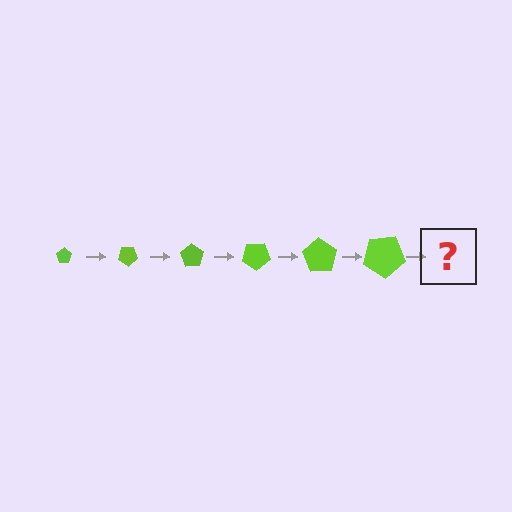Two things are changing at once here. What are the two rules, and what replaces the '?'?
The two rules are that the pentagon grows larger each step and it rotates 35 degrees each step. The '?' should be a pentagon, larger than the previous one and rotated 210 degrees from the start.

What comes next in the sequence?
The next element should be a pentagon, larger than the previous one and rotated 210 degrees from the start.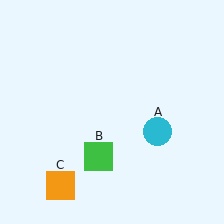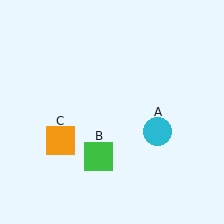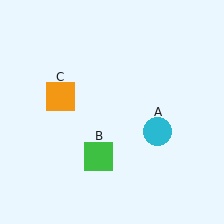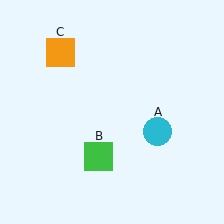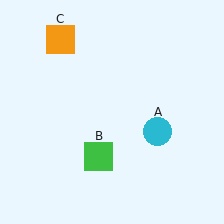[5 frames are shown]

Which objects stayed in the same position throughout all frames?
Cyan circle (object A) and green square (object B) remained stationary.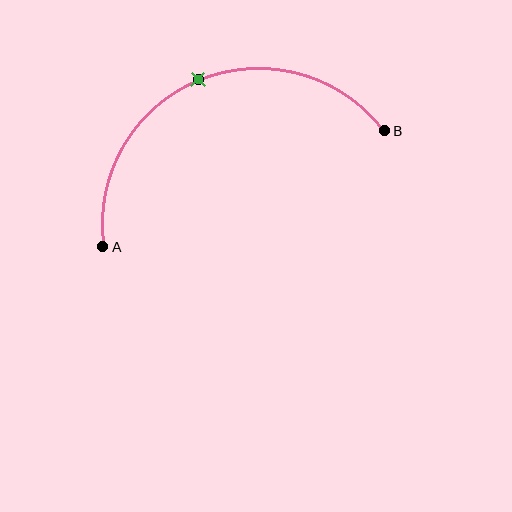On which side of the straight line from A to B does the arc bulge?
The arc bulges above the straight line connecting A and B.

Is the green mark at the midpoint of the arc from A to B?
Yes. The green mark lies on the arc at equal arc-length from both A and B — it is the arc midpoint.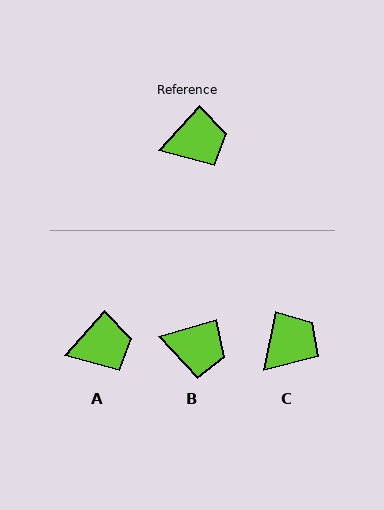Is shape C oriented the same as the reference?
No, it is off by about 30 degrees.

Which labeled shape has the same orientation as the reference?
A.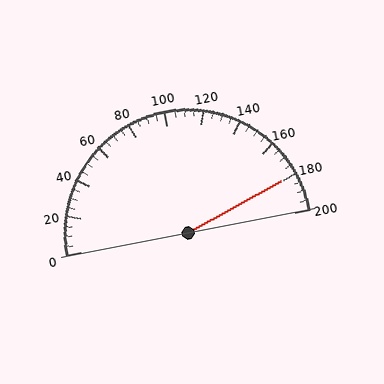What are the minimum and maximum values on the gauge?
The gauge ranges from 0 to 200.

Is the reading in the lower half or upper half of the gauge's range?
The reading is in the upper half of the range (0 to 200).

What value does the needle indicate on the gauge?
The needle indicates approximately 180.